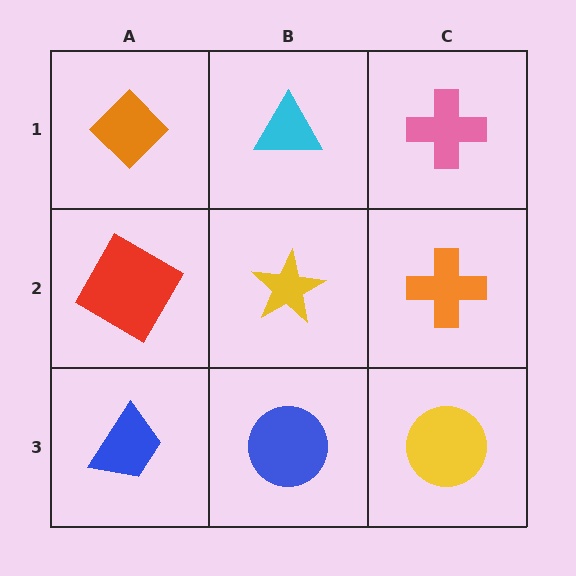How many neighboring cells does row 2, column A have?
3.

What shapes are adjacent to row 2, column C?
A pink cross (row 1, column C), a yellow circle (row 3, column C), a yellow star (row 2, column B).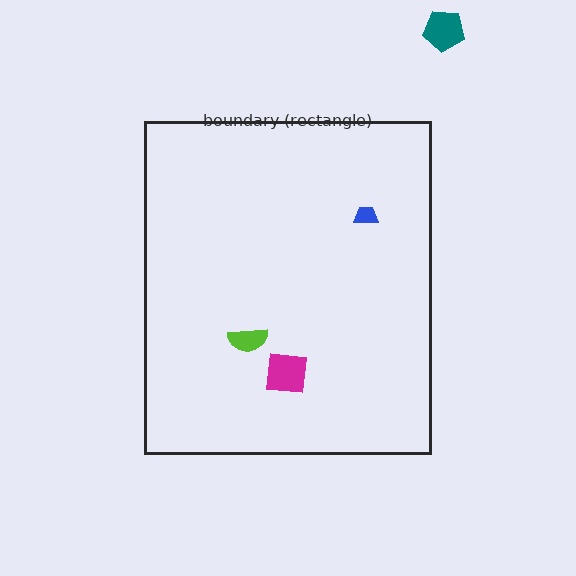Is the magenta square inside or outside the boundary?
Inside.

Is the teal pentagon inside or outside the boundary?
Outside.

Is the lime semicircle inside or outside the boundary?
Inside.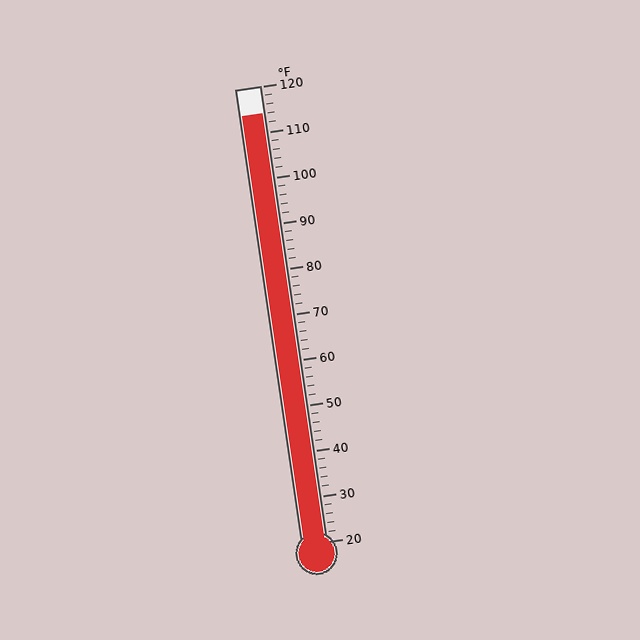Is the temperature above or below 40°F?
The temperature is above 40°F.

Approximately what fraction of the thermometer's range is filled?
The thermometer is filled to approximately 95% of its range.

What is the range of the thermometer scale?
The thermometer scale ranges from 20°F to 120°F.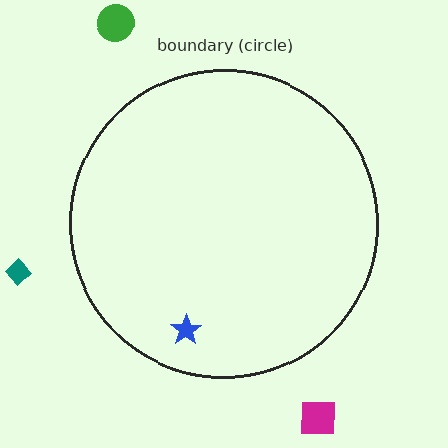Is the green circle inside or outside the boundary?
Outside.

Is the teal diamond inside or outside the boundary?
Outside.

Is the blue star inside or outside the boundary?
Inside.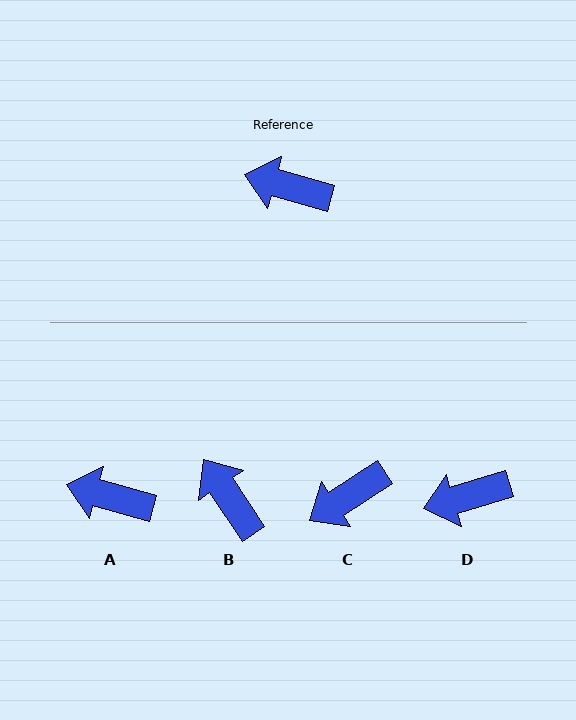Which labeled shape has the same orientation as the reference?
A.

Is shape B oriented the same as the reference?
No, it is off by about 41 degrees.